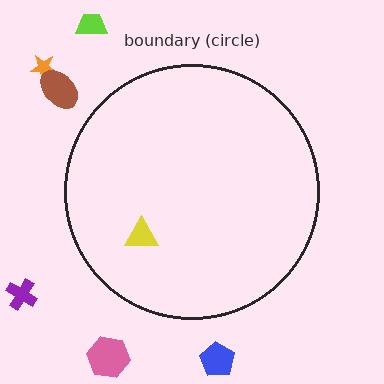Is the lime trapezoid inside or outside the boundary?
Outside.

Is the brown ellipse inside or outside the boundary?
Outside.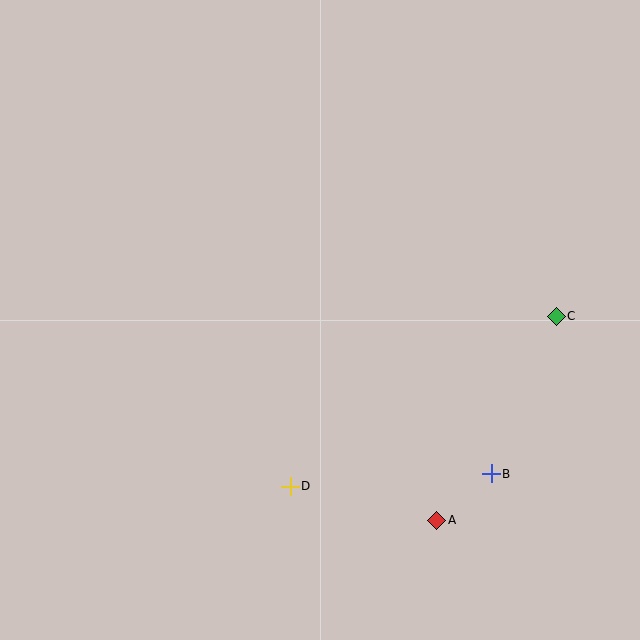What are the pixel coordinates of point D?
Point D is at (290, 486).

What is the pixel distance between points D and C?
The distance between D and C is 316 pixels.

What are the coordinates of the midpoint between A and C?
The midpoint between A and C is at (496, 418).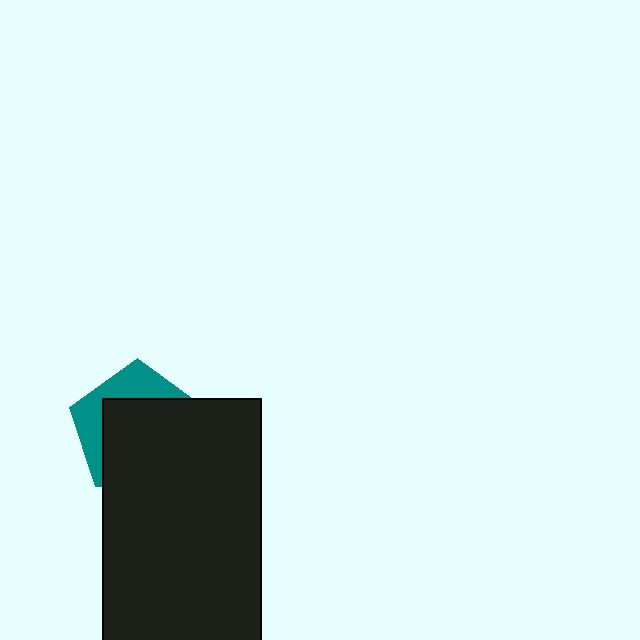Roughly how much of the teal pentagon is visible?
A small part of it is visible (roughly 32%).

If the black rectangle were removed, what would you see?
You would see the complete teal pentagon.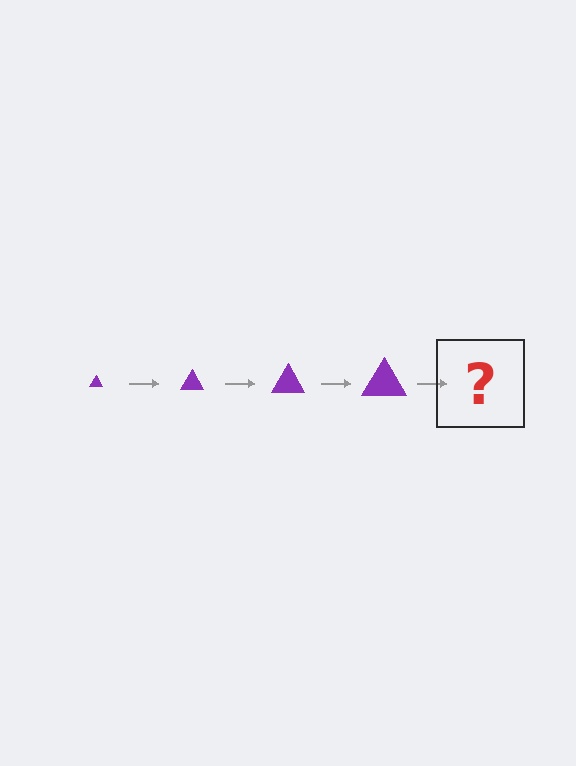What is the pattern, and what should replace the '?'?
The pattern is that the triangle gets progressively larger each step. The '?' should be a purple triangle, larger than the previous one.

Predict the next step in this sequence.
The next step is a purple triangle, larger than the previous one.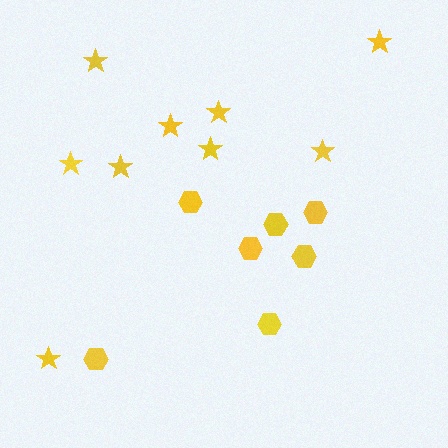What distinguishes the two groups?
There are 2 groups: one group of stars (9) and one group of hexagons (7).